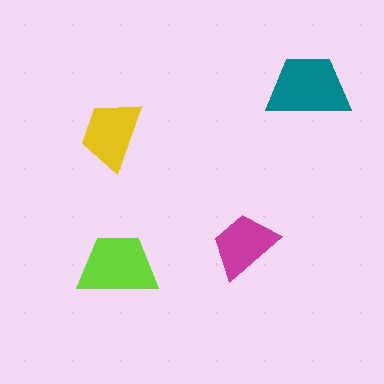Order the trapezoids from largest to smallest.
the teal one, the lime one, the yellow one, the magenta one.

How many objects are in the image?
There are 4 objects in the image.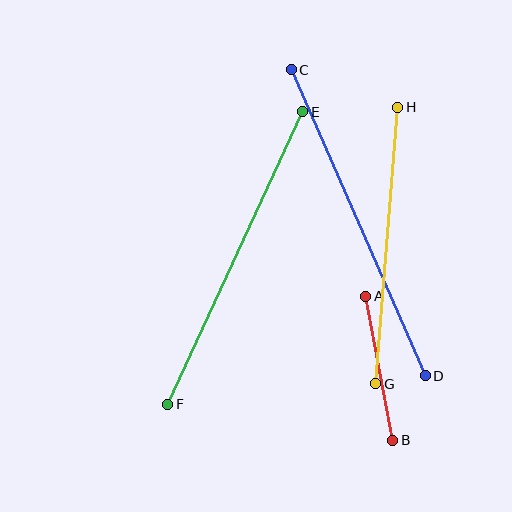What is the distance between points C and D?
The distance is approximately 334 pixels.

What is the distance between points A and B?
The distance is approximately 147 pixels.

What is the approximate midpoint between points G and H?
The midpoint is at approximately (387, 245) pixels.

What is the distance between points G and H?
The distance is approximately 277 pixels.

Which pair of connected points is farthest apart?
Points C and D are farthest apart.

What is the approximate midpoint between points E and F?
The midpoint is at approximately (235, 258) pixels.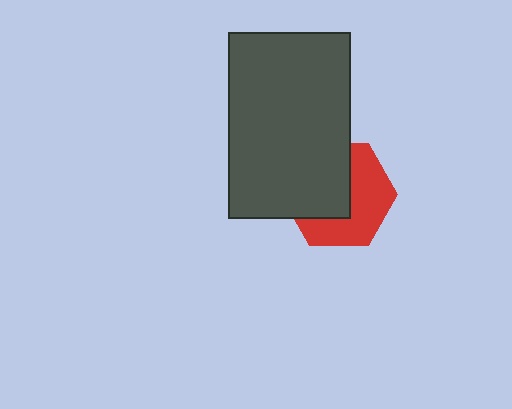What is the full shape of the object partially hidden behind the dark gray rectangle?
The partially hidden object is a red hexagon.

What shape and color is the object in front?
The object in front is a dark gray rectangle.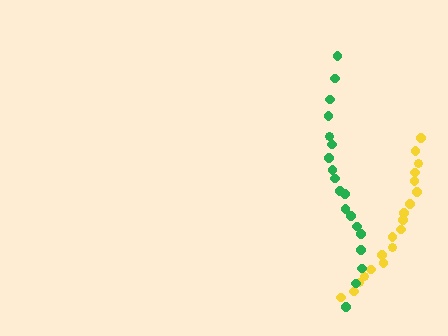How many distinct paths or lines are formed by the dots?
There are 2 distinct paths.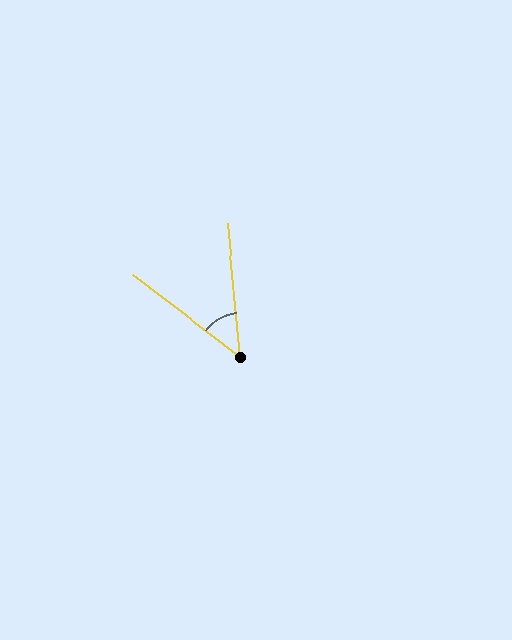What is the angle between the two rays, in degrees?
Approximately 47 degrees.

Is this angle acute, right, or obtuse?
It is acute.